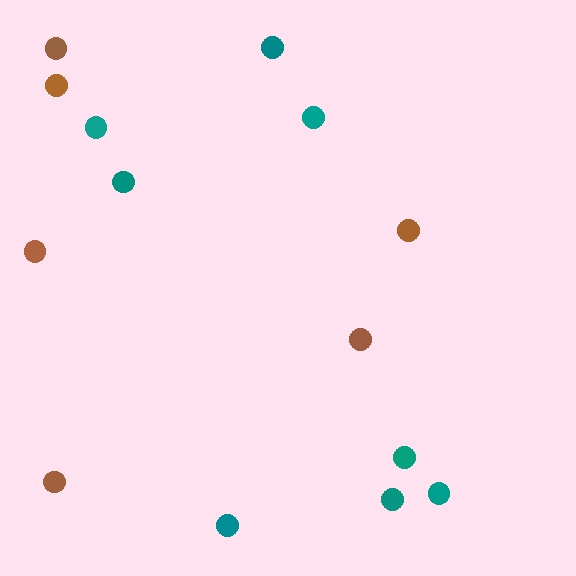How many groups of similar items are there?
There are 2 groups: one group of brown circles (6) and one group of teal circles (8).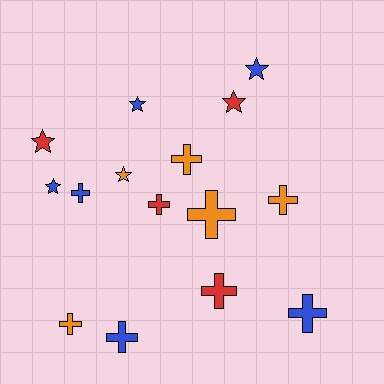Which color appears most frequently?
Blue, with 6 objects.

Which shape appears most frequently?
Cross, with 9 objects.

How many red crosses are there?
There are 2 red crosses.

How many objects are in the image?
There are 15 objects.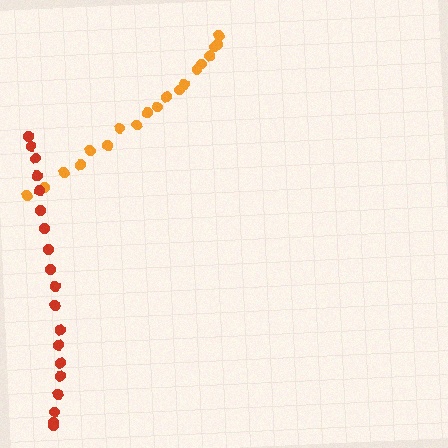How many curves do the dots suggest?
There are 2 distinct paths.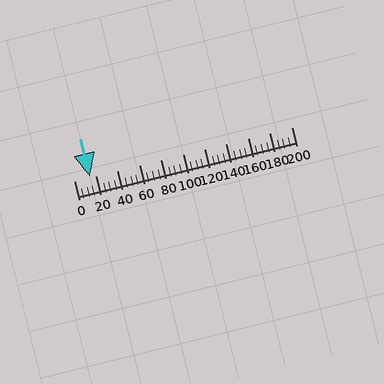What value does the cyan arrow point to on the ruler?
The cyan arrow points to approximately 14.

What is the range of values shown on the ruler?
The ruler shows values from 0 to 200.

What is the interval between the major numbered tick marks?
The major tick marks are spaced 20 units apart.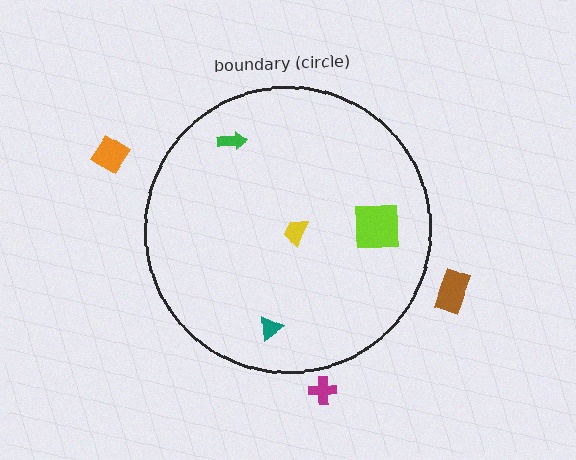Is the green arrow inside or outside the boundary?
Inside.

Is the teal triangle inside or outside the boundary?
Inside.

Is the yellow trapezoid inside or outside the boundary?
Inside.